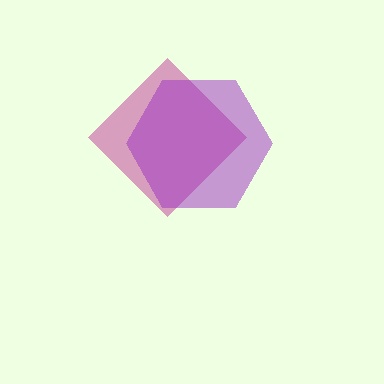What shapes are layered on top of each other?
The layered shapes are: a magenta diamond, a purple hexagon.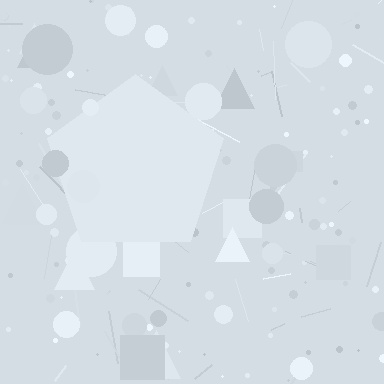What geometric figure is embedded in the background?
A pentagon is embedded in the background.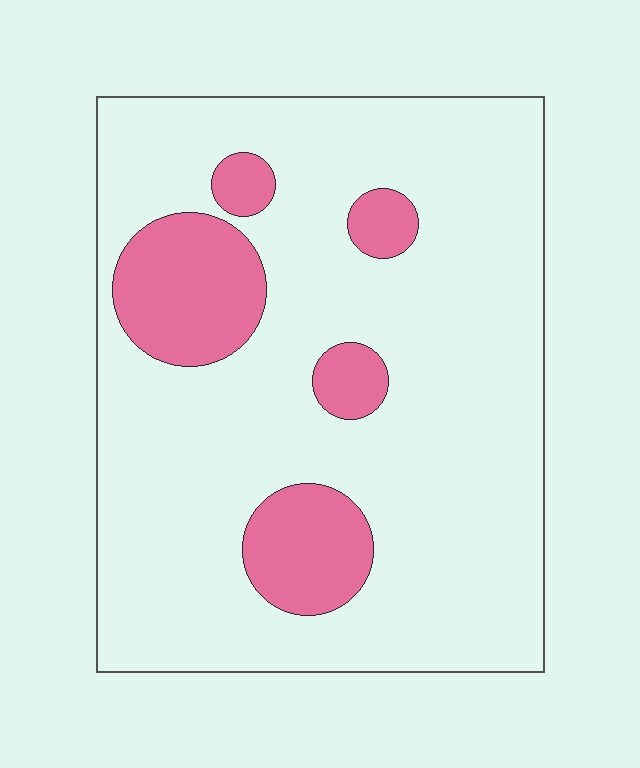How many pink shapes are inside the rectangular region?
5.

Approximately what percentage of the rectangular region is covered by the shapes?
Approximately 15%.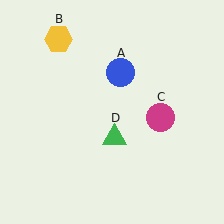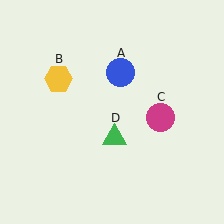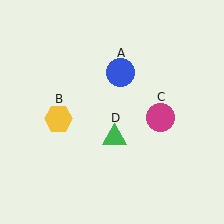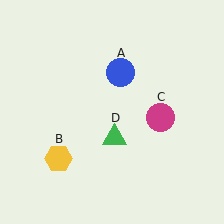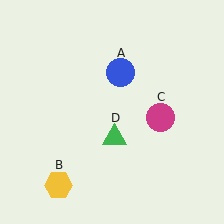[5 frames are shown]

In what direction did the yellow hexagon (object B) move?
The yellow hexagon (object B) moved down.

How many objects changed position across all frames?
1 object changed position: yellow hexagon (object B).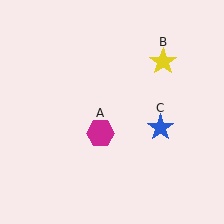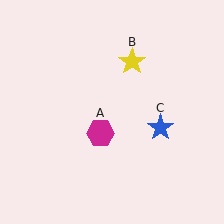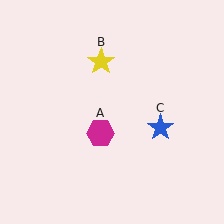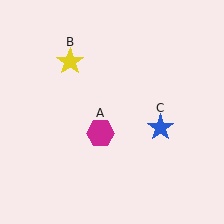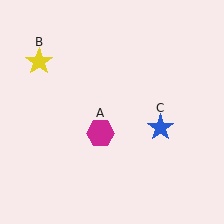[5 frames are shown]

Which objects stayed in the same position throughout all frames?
Magenta hexagon (object A) and blue star (object C) remained stationary.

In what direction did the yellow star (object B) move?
The yellow star (object B) moved left.